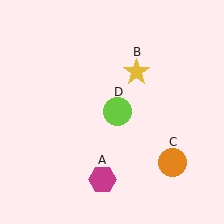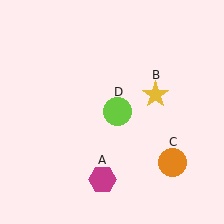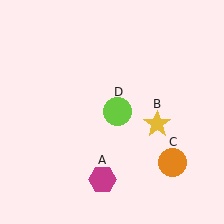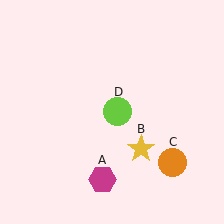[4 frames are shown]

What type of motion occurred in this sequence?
The yellow star (object B) rotated clockwise around the center of the scene.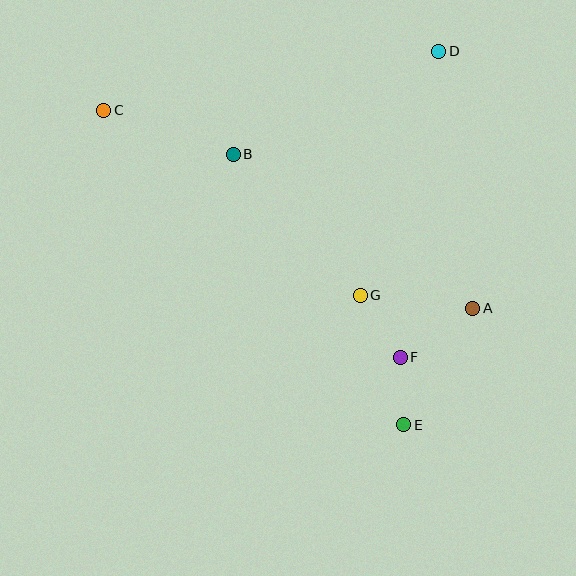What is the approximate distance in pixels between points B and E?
The distance between B and E is approximately 320 pixels.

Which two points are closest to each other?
Points E and F are closest to each other.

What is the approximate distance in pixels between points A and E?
The distance between A and E is approximately 135 pixels.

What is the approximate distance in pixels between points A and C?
The distance between A and C is approximately 419 pixels.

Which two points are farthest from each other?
Points C and E are farthest from each other.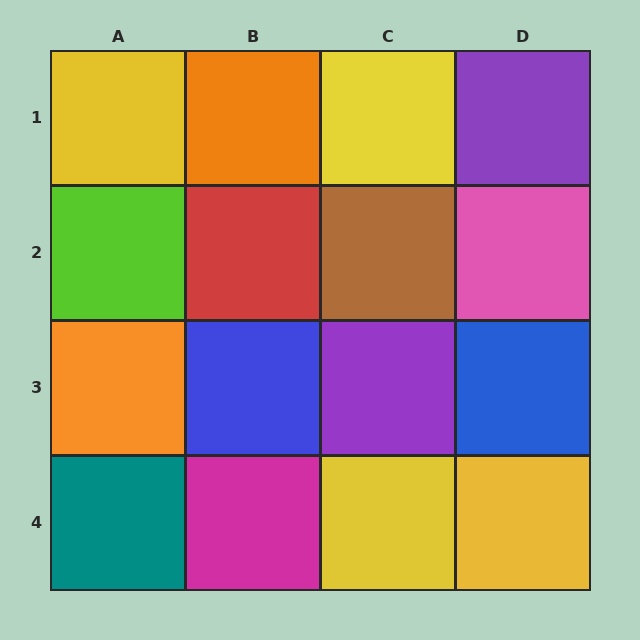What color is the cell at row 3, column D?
Blue.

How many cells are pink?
1 cell is pink.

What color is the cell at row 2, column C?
Brown.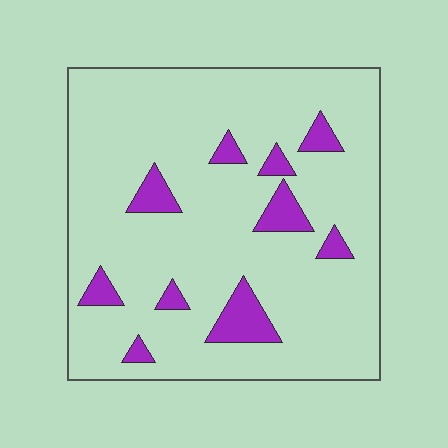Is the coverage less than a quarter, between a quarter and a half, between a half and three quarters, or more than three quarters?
Less than a quarter.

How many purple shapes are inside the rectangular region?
10.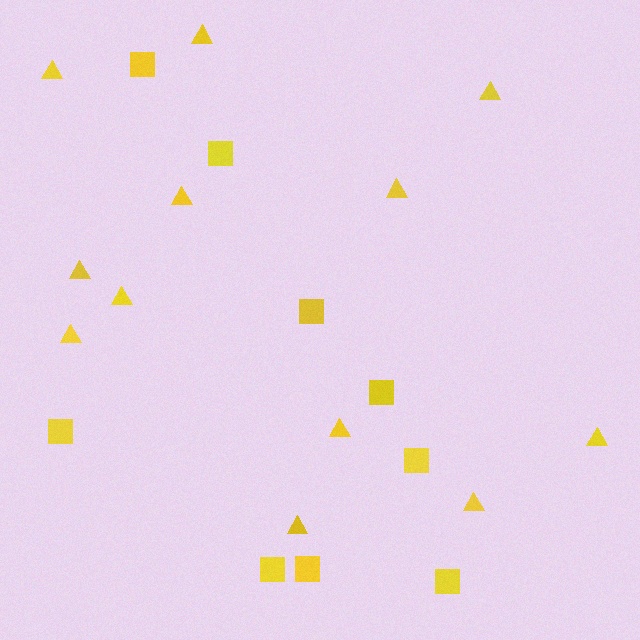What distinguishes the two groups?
There are 2 groups: one group of triangles (12) and one group of squares (9).